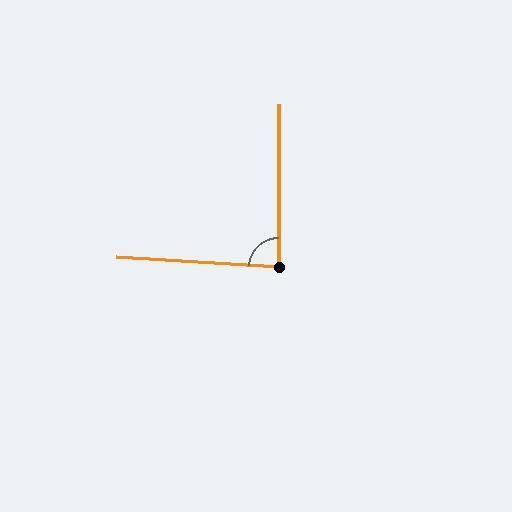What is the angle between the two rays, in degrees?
Approximately 87 degrees.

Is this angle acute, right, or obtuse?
It is approximately a right angle.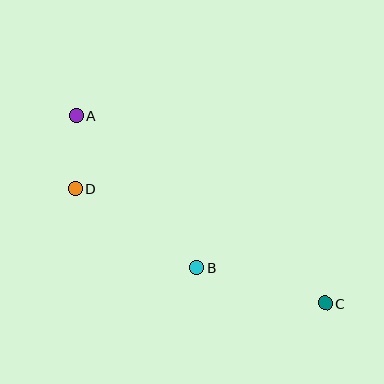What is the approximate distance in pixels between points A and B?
The distance between A and B is approximately 194 pixels.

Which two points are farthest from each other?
Points A and C are farthest from each other.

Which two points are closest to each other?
Points A and D are closest to each other.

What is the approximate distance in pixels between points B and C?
The distance between B and C is approximately 133 pixels.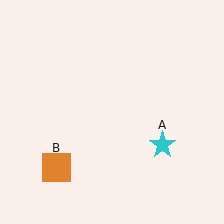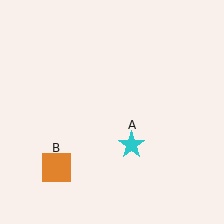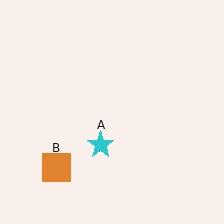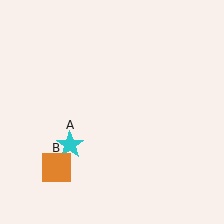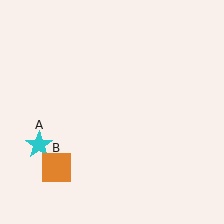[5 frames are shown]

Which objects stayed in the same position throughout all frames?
Orange square (object B) remained stationary.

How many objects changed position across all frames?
1 object changed position: cyan star (object A).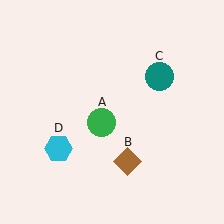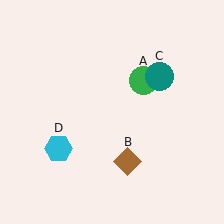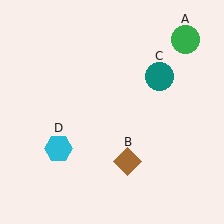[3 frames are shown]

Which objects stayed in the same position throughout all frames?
Brown diamond (object B) and teal circle (object C) and cyan hexagon (object D) remained stationary.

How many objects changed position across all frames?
1 object changed position: green circle (object A).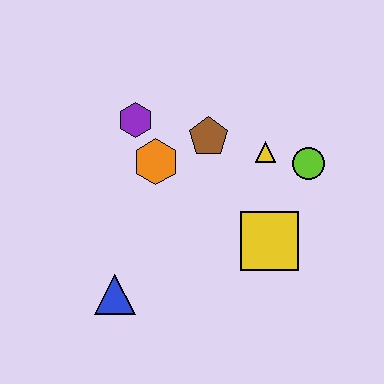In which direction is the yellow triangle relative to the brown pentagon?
The yellow triangle is to the right of the brown pentagon.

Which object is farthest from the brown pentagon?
The blue triangle is farthest from the brown pentagon.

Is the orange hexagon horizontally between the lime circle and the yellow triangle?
No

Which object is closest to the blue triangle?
The orange hexagon is closest to the blue triangle.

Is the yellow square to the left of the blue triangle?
No